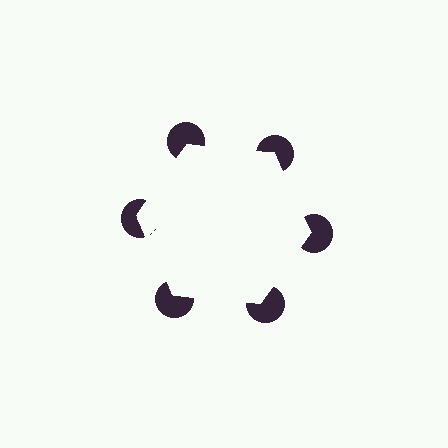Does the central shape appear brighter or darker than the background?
It typically appears slightly brighter than the background, even though no actual brightness change is drawn.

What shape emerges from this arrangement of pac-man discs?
An illusory hexagon — its edges are inferred from the aligned wedge cuts in the pac-man discs, not physically drawn.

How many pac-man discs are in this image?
There are 6 — one at each vertex of the illusory hexagon.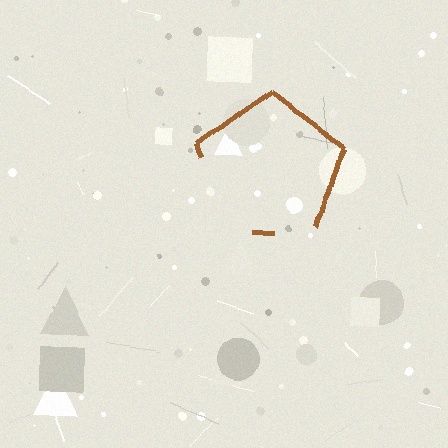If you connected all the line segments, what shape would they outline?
They would outline a pentagon.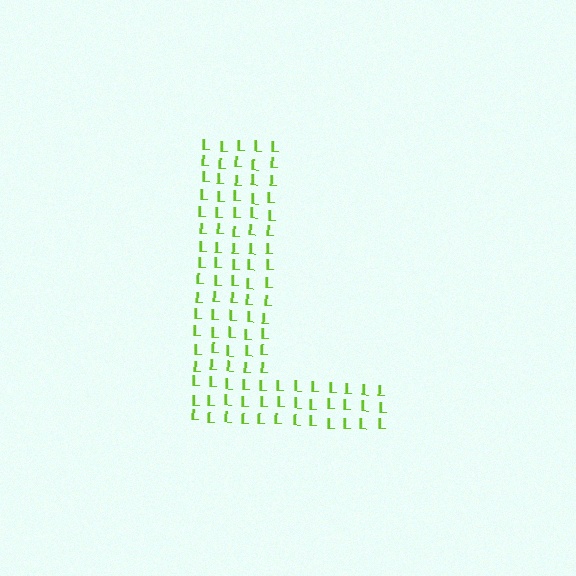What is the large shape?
The large shape is the letter L.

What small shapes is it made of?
It is made of small letter L's.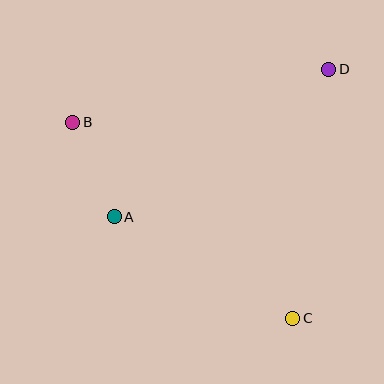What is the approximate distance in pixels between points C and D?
The distance between C and D is approximately 252 pixels.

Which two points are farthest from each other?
Points B and C are farthest from each other.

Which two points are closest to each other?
Points A and B are closest to each other.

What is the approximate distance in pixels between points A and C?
The distance between A and C is approximately 206 pixels.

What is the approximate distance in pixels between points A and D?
The distance between A and D is approximately 261 pixels.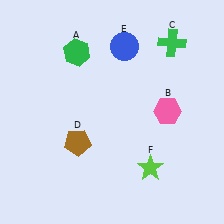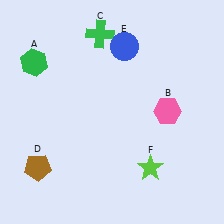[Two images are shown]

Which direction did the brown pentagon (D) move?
The brown pentagon (D) moved left.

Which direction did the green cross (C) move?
The green cross (C) moved left.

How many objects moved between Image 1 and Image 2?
3 objects moved between the two images.